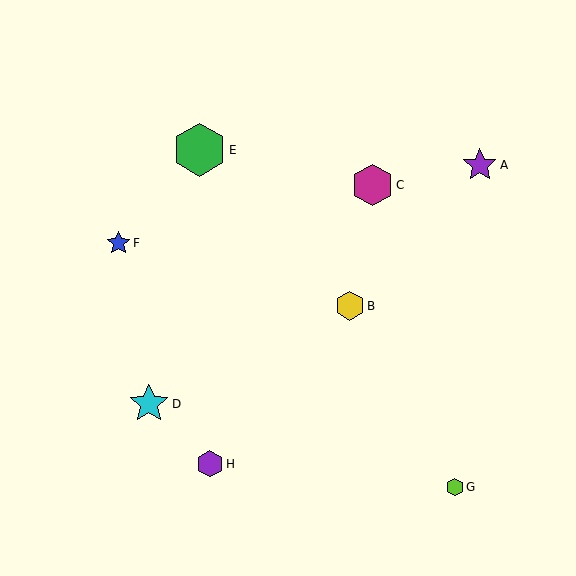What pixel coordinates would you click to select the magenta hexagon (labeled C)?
Click at (373, 185) to select the magenta hexagon C.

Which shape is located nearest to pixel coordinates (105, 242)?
The blue star (labeled F) at (119, 243) is nearest to that location.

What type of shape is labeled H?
Shape H is a purple hexagon.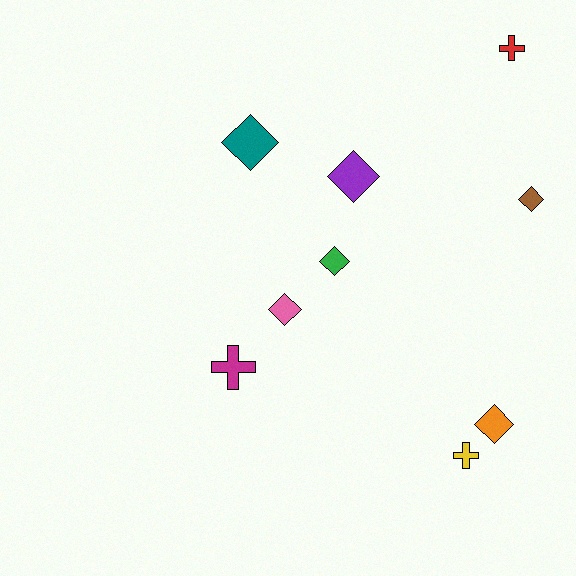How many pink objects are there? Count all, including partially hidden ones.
There is 1 pink object.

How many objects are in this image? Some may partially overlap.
There are 9 objects.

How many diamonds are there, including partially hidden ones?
There are 6 diamonds.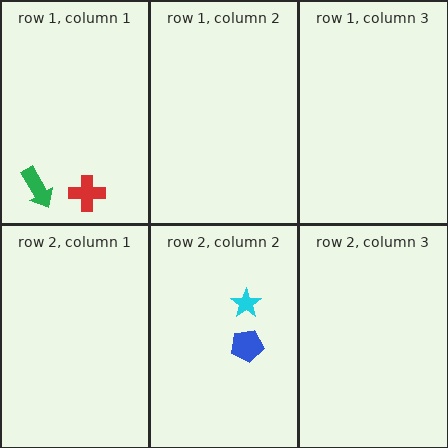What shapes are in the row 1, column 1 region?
The red cross, the green arrow.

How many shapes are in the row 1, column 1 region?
2.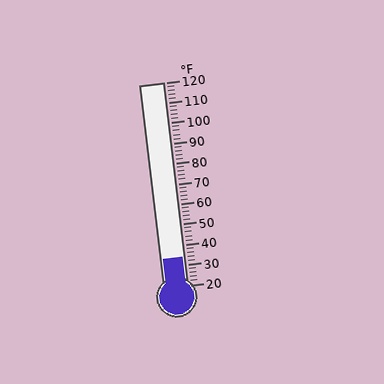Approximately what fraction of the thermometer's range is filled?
The thermometer is filled to approximately 15% of its range.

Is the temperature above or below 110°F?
The temperature is below 110°F.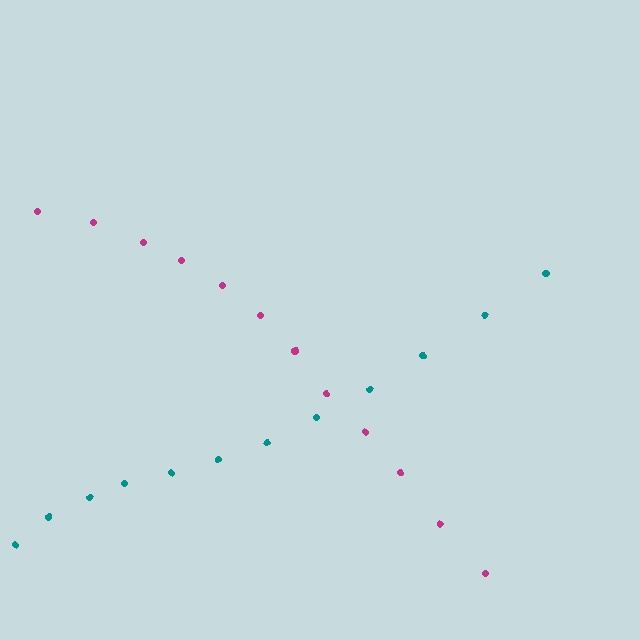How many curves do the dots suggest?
There are 2 distinct paths.